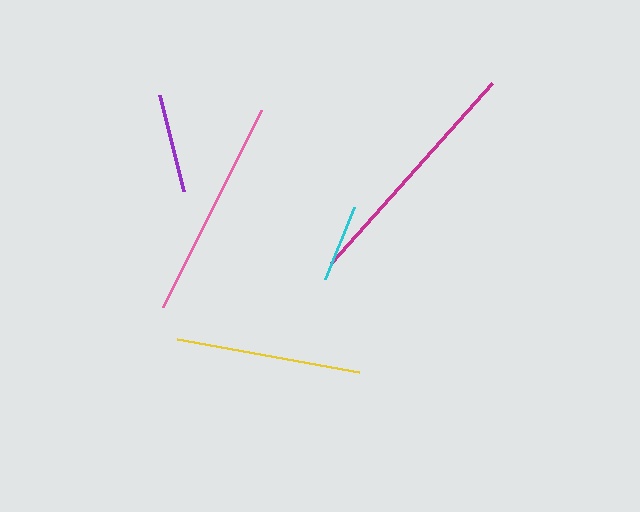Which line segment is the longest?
The magenta line is the longest at approximately 242 pixels.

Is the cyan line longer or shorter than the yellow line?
The yellow line is longer than the cyan line.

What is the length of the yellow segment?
The yellow segment is approximately 185 pixels long.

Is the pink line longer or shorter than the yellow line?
The pink line is longer than the yellow line.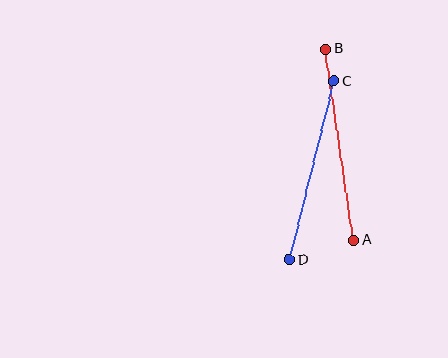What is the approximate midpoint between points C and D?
The midpoint is at approximately (311, 170) pixels.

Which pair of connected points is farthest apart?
Points A and B are farthest apart.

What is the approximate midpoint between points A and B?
The midpoint is at approximately (339, 145) pixels.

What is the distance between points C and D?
The distance is approximately 184 pixels.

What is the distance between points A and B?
The distance is approximately 193 pixels.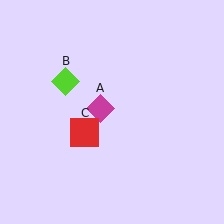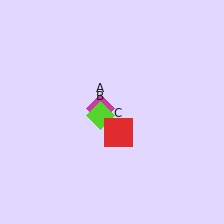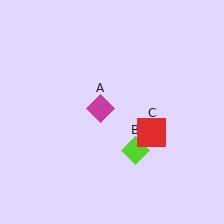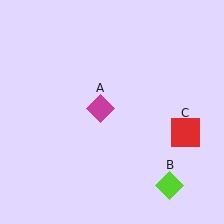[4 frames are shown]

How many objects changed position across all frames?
2 objects changed position: lime diamond (object B), red square (object C).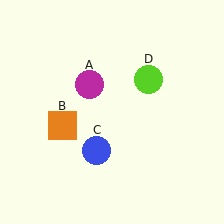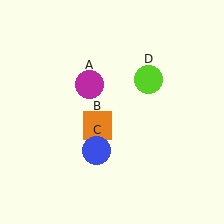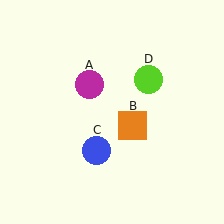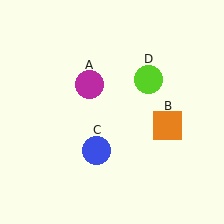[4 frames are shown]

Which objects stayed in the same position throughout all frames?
Magenta circle (object A) and blue circle (object C) and lime circle (object D) remained stationary.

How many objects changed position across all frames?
1 object changed position: orange square (object B).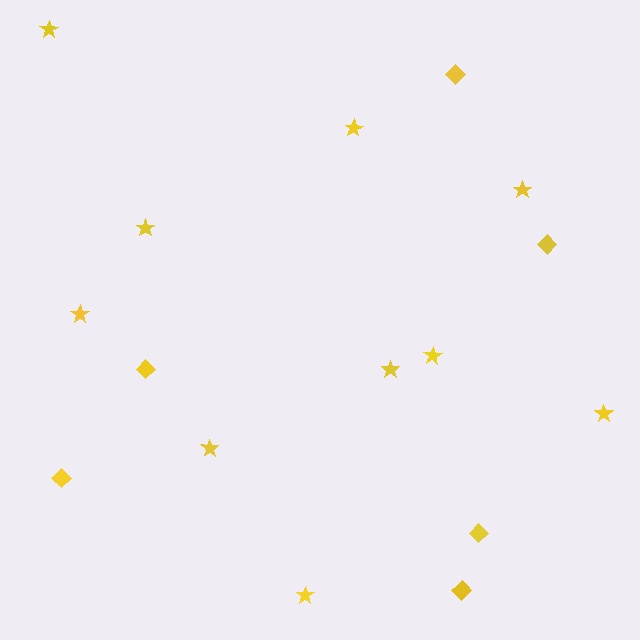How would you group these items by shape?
There are 2 groups: one group of diamonds (6) and one group of stars (10).